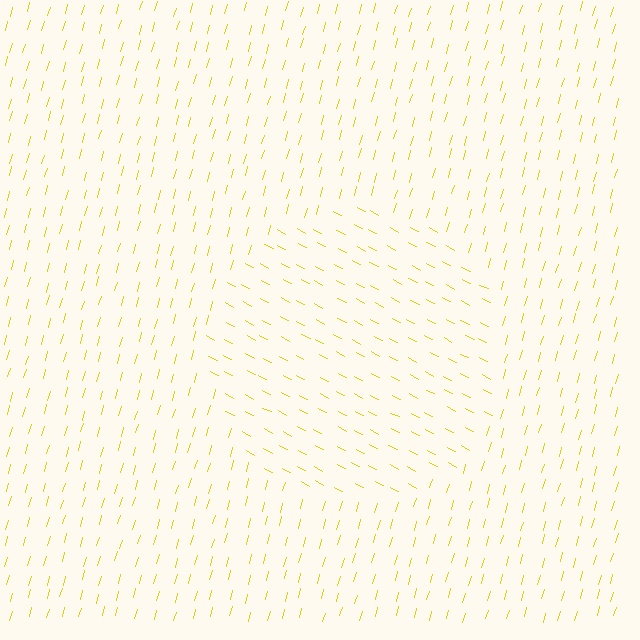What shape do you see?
I see a circle.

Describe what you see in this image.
The image is filled with small yellow line segments. A circle region in the image has lines oriented differently from the surrounding lines, creating a visible texture boundary.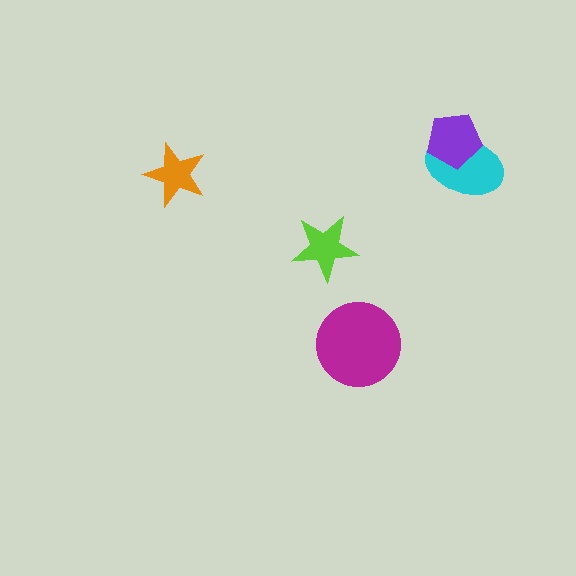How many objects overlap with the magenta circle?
0 objects overlap with the magenta circle.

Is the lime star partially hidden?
No, no other shape covers it.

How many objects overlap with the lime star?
0 objects overlap with the lime star.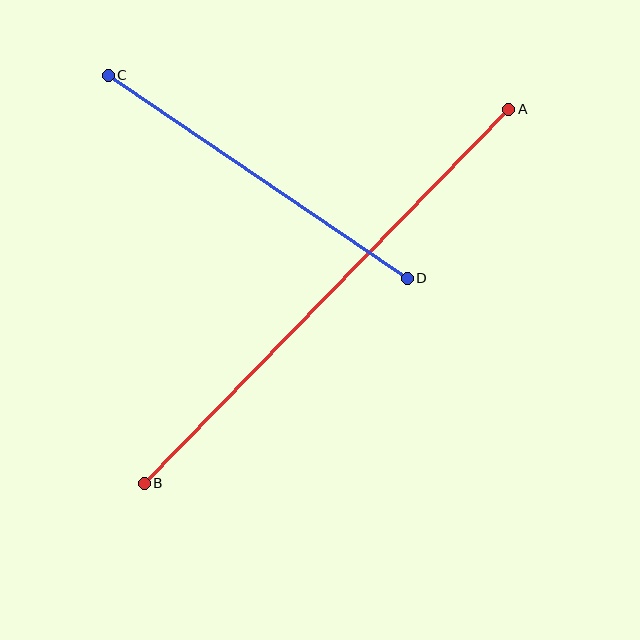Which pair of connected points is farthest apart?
Points A and B are farthest apart.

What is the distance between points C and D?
The distance is approximately 361 pixels.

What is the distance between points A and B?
The distance is approximately 522 pixels.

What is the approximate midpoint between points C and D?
The midpoint is at approximately (258, 177) pixels.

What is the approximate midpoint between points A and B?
The midpoint is at approximately (326, 296) pixels.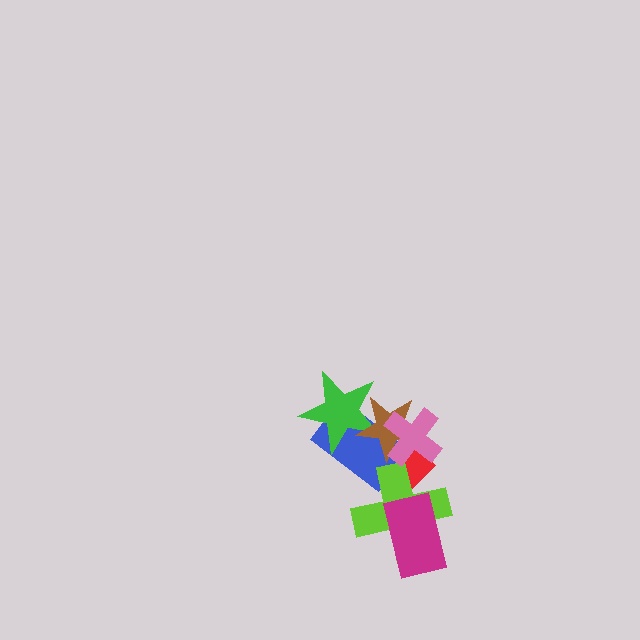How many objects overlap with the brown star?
4 objects overlap with the brown star.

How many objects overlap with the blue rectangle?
5 objects overlap with the blue rectangle.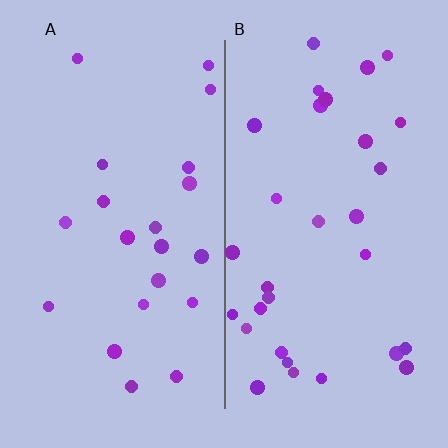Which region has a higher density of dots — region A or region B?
B (the right).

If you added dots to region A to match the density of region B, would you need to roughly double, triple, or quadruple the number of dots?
Approximately double.